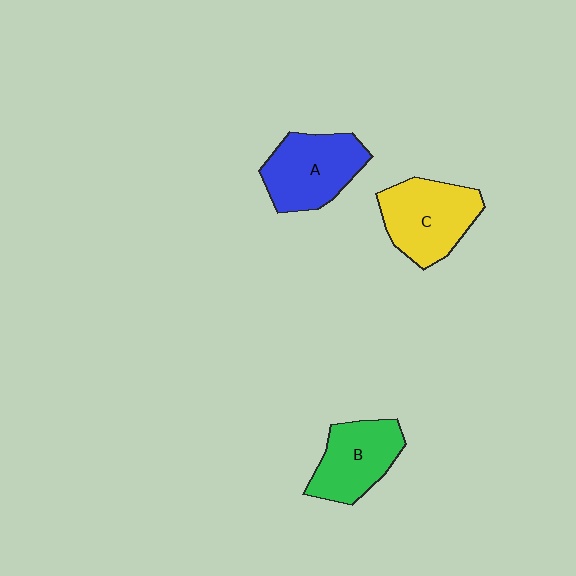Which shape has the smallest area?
Shape B (green).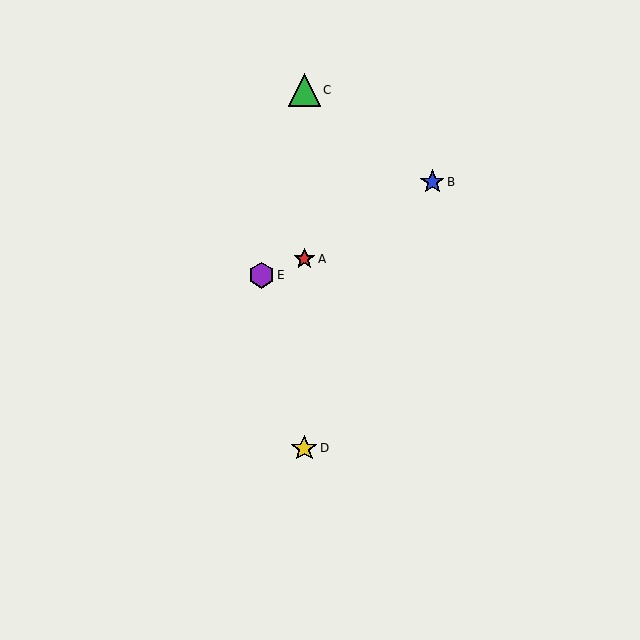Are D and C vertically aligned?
Yes, both are at x≈304.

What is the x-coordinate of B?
Object B is at x≈432.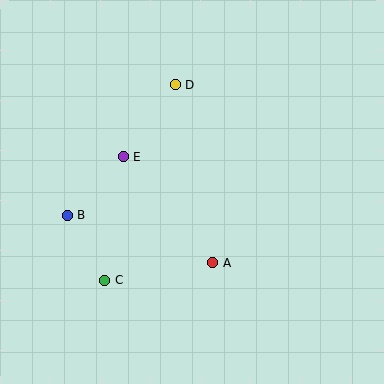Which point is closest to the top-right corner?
Point D is closest to the top-right corner.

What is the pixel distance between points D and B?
The distance between D and B is 170 pixels.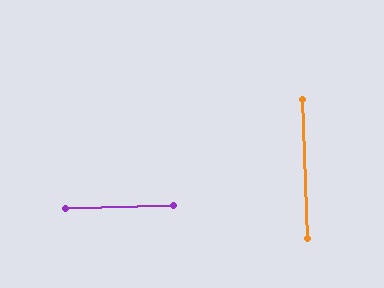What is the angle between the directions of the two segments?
Approximately 89 degrees.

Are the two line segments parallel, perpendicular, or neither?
Perpendicular — they meet at approximately 89°.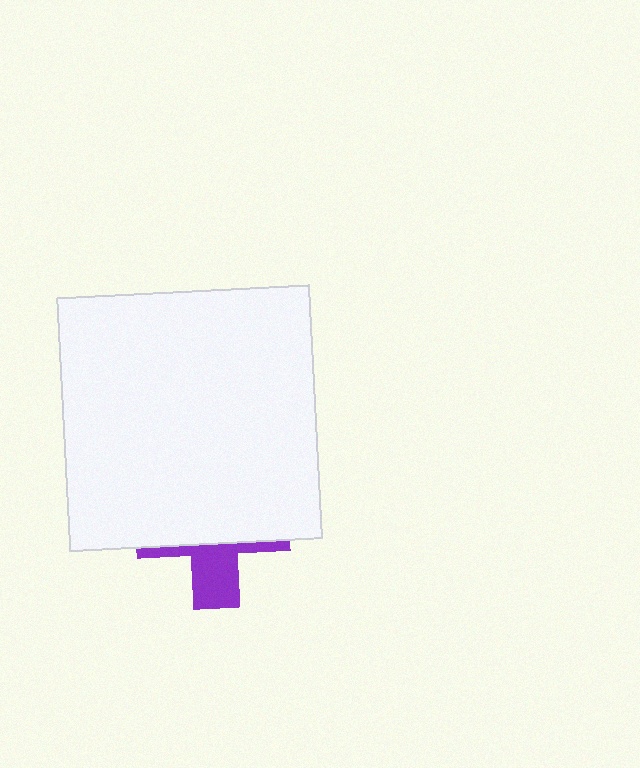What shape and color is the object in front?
The object in front is a white square.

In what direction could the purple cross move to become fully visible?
The purple cross could move down. That would shift it out from behind the white square entirely.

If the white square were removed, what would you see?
You would see the complete purple cross.